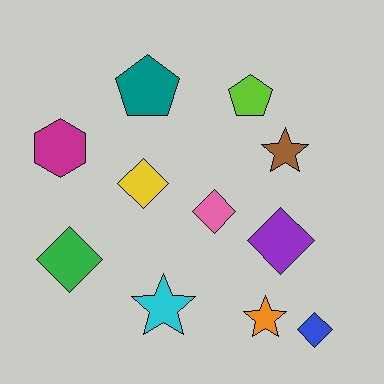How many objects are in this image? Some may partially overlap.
There are 11 objects.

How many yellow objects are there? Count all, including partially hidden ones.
There is 1 yellow object.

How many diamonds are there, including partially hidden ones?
There are 5 diamonds.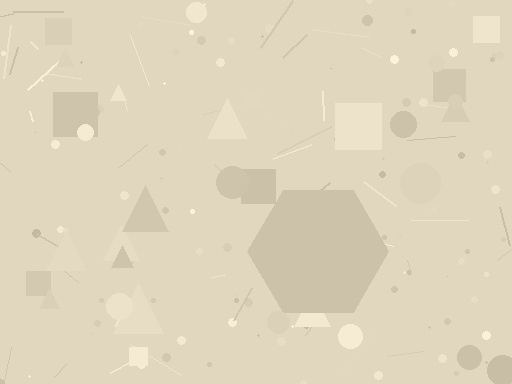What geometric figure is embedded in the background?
A hexagon is embedded in the background.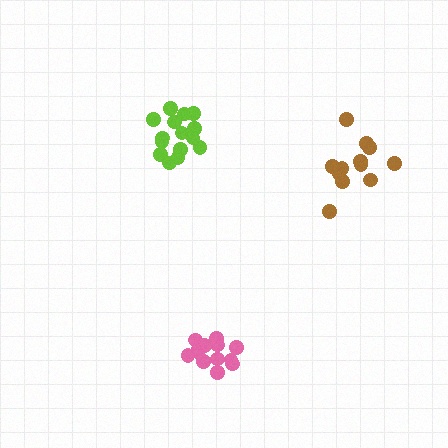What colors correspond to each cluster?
The clusters are colored: lime, pink, brown.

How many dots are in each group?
Group 1: 15 dots, Group 2: 12 dots, Group 3: 14 dots (41 total).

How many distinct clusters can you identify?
There are 3 distinct clusters.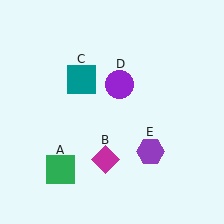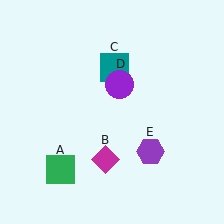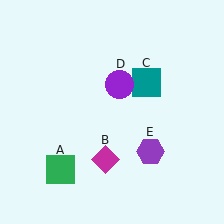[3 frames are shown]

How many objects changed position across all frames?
1 object changed position: teal square (object C).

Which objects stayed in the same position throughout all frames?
Green square (object A) and magenta diamond (object B) and purple circle (object D) and purple hexagon (object E) remained stationary.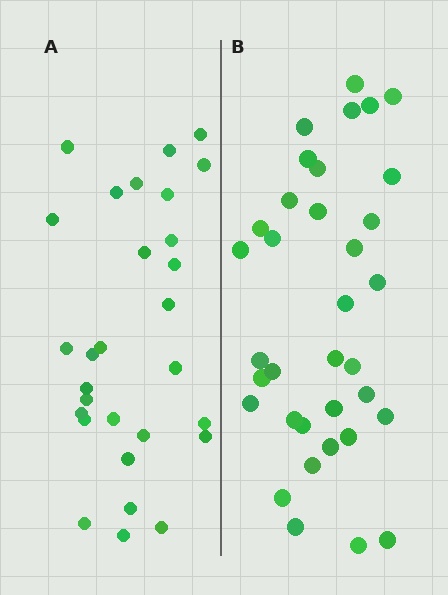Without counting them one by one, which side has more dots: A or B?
Region B (the right region) has more dots.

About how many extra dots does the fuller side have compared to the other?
Region B has about 6 more dots than region A.